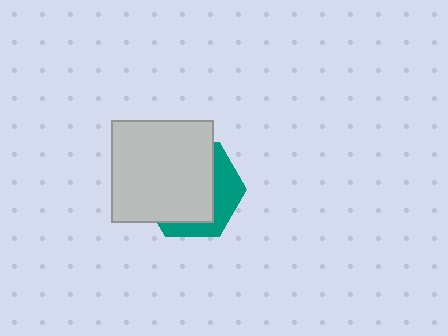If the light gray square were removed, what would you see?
You would see the complete teal hexagon.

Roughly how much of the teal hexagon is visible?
A small part of it is visible (roughly 33%).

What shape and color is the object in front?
The object in front is a light gray square.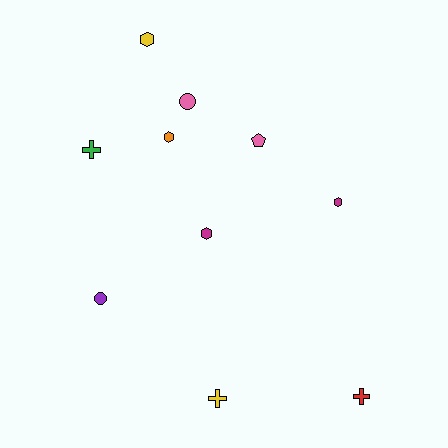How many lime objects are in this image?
There are no lime objects.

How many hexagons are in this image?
There are 4 hexagons.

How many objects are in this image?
There are 10 objects.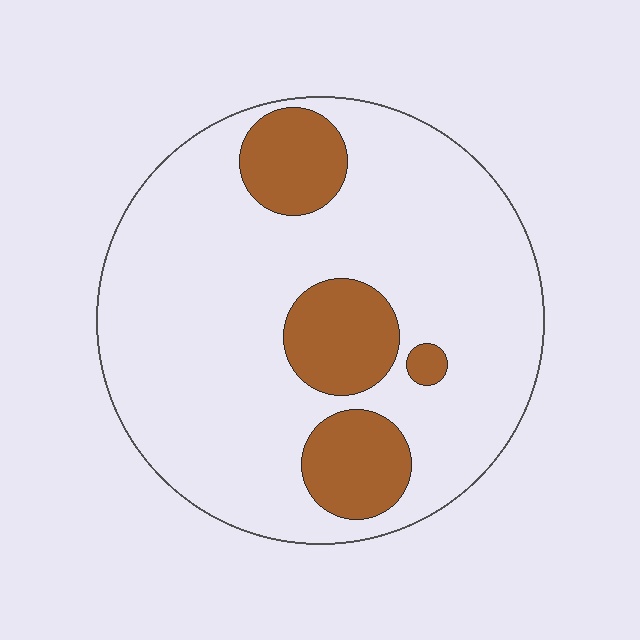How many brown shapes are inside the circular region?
4.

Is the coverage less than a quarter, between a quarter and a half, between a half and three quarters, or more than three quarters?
Less than a quarter.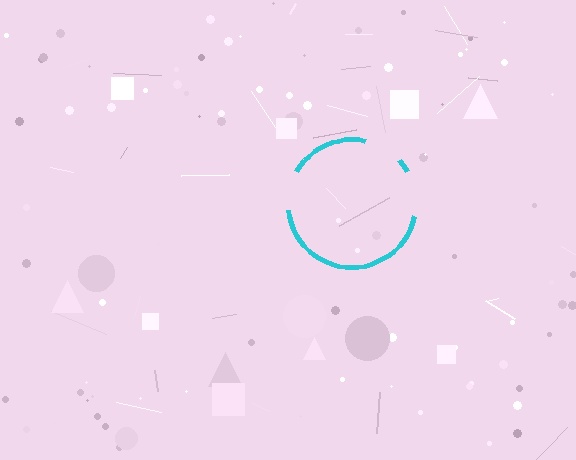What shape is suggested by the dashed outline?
The dashed outline suggests a circle.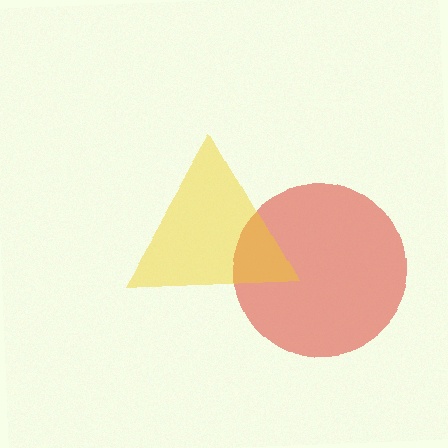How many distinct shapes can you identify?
There are 2 distinct shapes: a red circle, a yellow triangle.